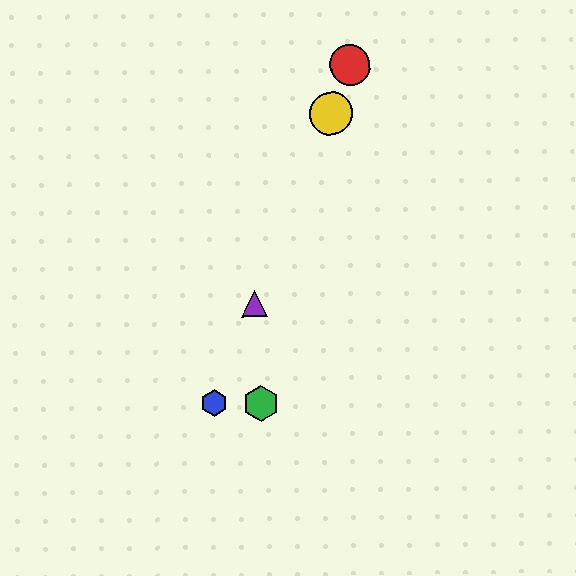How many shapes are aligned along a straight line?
4 shapes (the red circle, the blue hexagon, the yellow circle, the purple triangle) are aligned along a straight line.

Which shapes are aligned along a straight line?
The red circle, the blue hexagon, the yellow circle, the purple triangle are aligned along a straight line.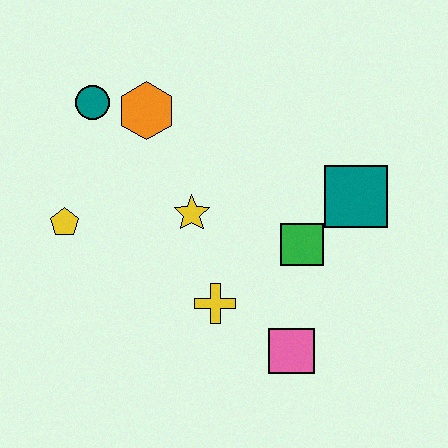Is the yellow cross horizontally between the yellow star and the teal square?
Yes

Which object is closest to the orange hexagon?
The teal circle is closest to the orange hexagon.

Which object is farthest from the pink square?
The teal circle is farthest from the pink square.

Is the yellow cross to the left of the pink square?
Yes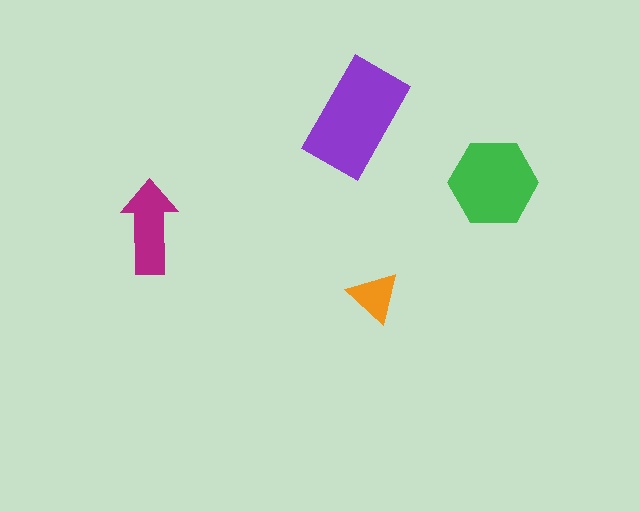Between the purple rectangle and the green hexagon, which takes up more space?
The purple rectangle.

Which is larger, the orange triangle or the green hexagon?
The green hexagon.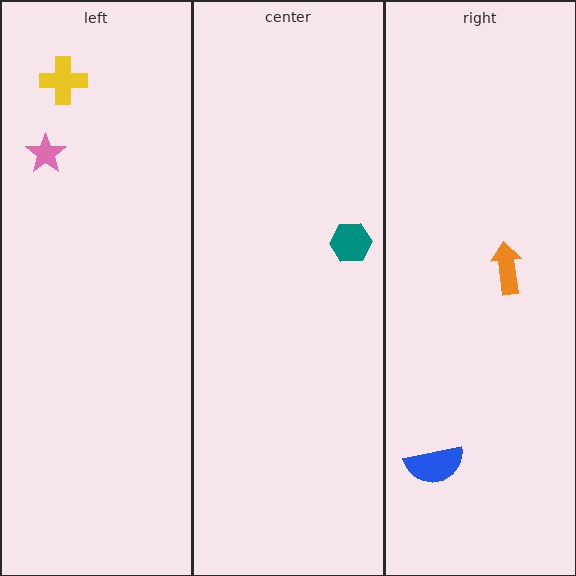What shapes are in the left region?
The pink star, the yellow cross.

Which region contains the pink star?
The left region.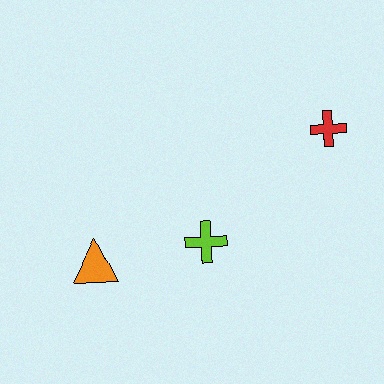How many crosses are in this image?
There are 2 crosses.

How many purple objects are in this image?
There are no purple objects.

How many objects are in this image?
There are 3 objects.